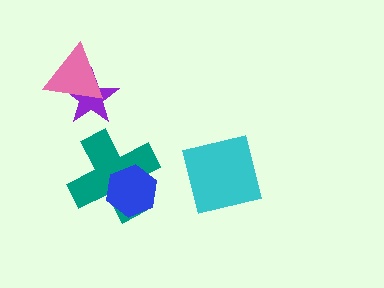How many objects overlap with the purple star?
1 object overlaps with the purple star.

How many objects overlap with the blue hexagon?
1 object overlaps with the blue hexagon.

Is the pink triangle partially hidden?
No, no other shape covers it.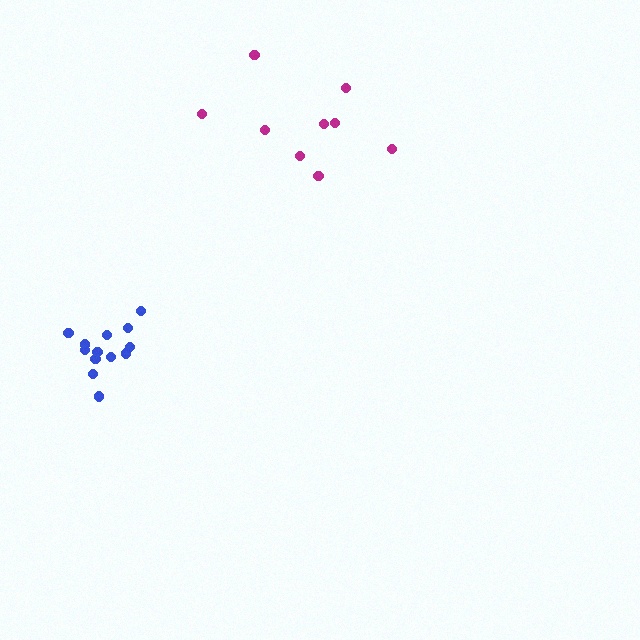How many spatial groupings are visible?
There are 2 spatial groupings.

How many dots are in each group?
Group 1: 9 dots, Group 2: 13 dots (22 total).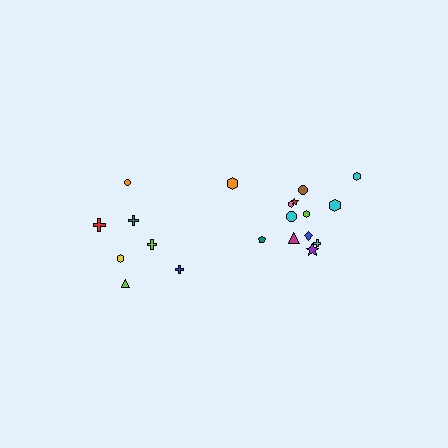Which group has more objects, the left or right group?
The right group.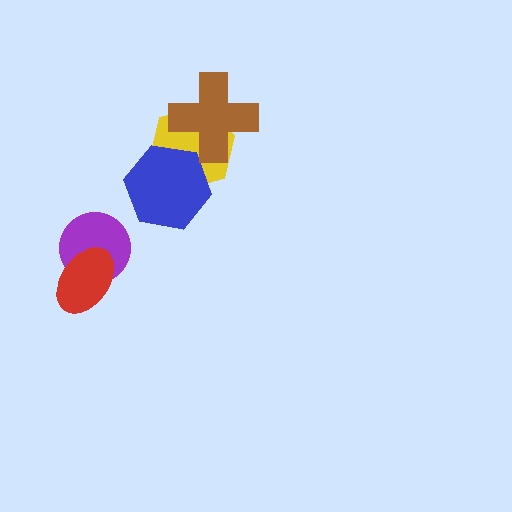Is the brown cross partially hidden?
No, no other shape covers it.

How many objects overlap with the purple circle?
1 object overlaps with the purple circle.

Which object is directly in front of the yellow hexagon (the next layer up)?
The blue hexagon is directly in front of the yellow hexagon.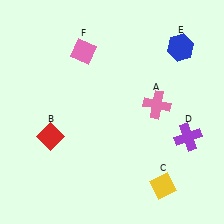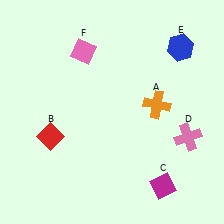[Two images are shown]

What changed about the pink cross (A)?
In Image 1, A is pink. In Image 2, it changed to orange.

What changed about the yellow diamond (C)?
In Image 1, C is yellow. In Image 2, it changed to magenta.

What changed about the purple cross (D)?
In Image 1, D is purple. In Image 2, it changed to pink.